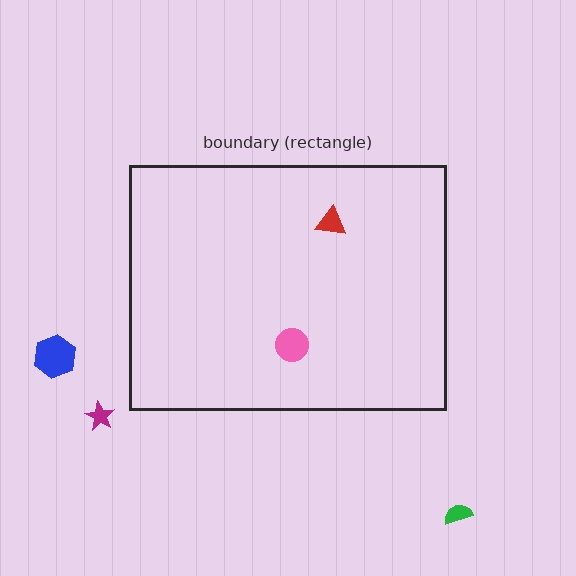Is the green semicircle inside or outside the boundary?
Outside.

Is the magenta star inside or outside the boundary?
Outside.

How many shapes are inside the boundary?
2 inside, 3 outside.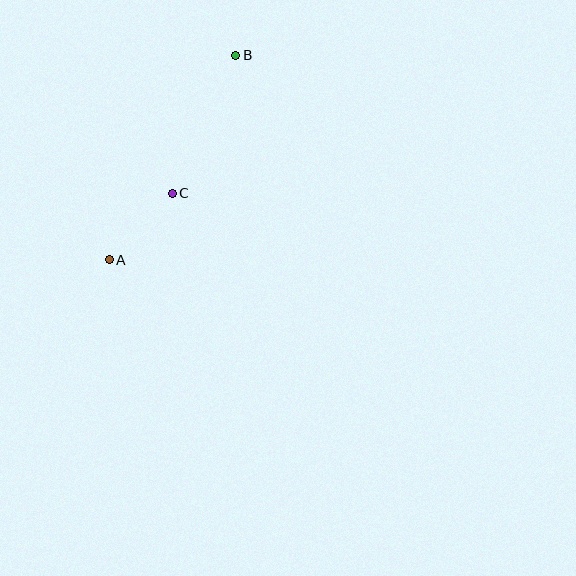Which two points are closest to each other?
Points A and C are closest to each other.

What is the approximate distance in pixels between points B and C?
The distance between B and C is approximately 152 pixels.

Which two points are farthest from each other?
Points A and B are farthest from each other.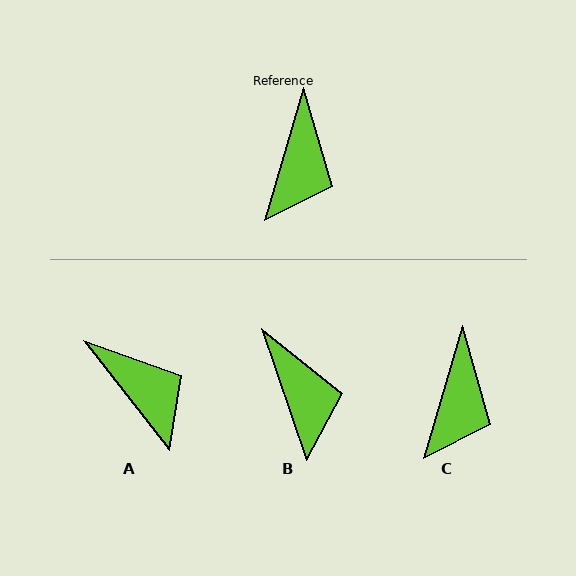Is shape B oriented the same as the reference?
No, it is off by about 35 degrees.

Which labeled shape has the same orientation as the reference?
C.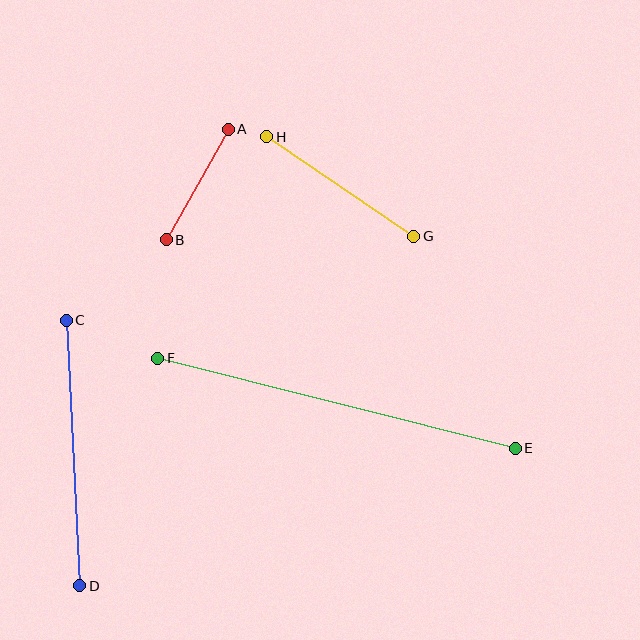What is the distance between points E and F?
The distance is approximately 369 pixels.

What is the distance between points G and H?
The distance is approximately 177 pixels.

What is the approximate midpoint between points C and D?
The midpoint is at approximately (73, 453) pixels.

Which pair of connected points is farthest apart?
Points E and F are farthest apart.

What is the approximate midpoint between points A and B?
The midpoint is at approximately (197, 185) pixels.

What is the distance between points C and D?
The distance is approximately 266 pixels.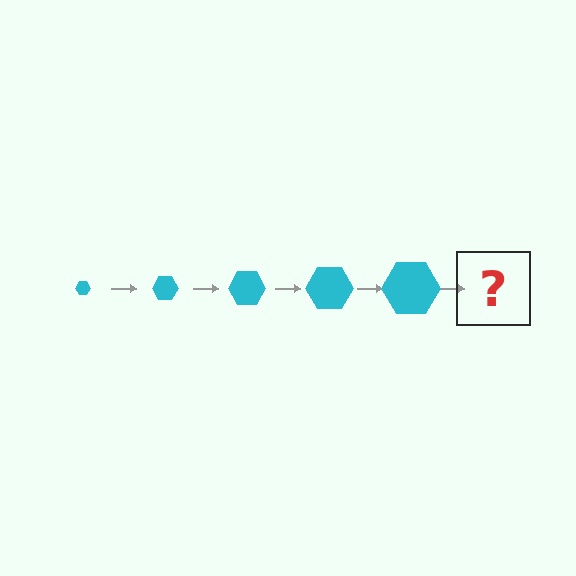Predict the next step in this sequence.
The next step is a cyan hexagon, larger than the previous one.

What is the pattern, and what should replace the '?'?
The pattern is that the hexagon gets progressively larger each step. The '?' should be a cyan hexagon, larger than the previous one.